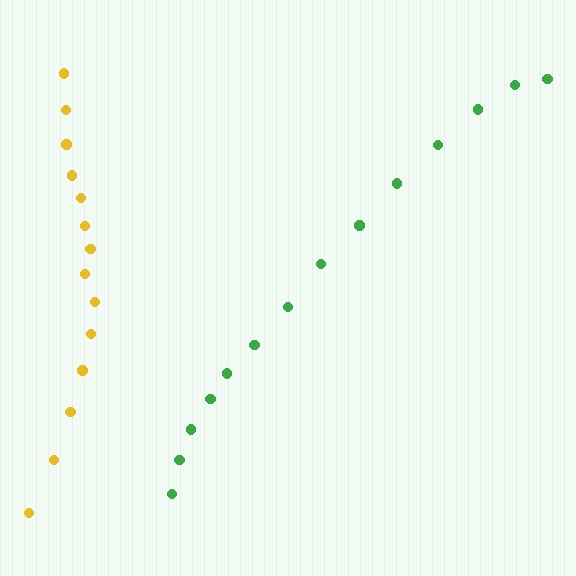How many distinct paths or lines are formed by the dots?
There are 2 distinct paths.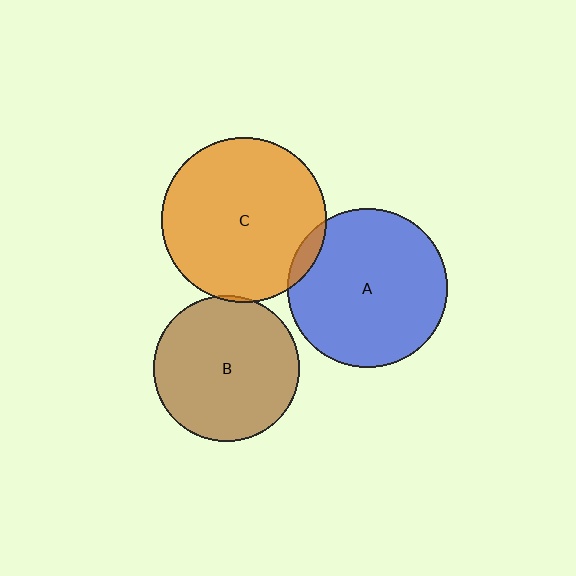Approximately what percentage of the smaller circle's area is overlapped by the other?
Approximately 5%.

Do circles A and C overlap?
Yes.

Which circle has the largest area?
Circle C (orange).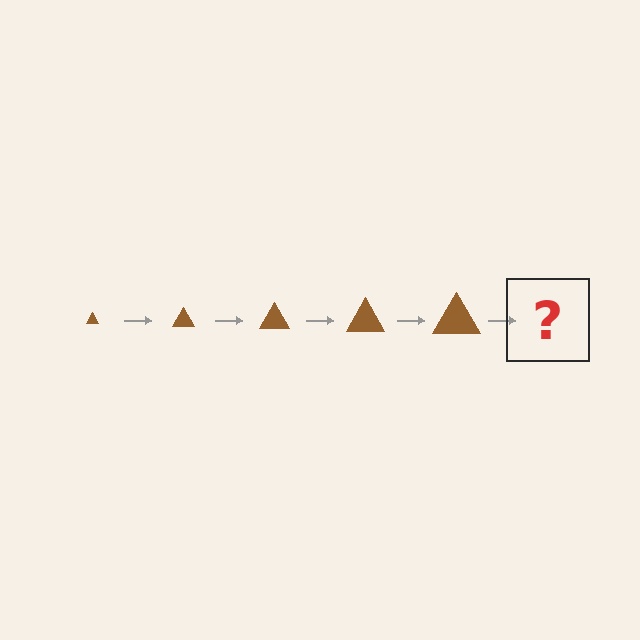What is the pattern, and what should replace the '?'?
The pattern is that the triangle gets progressively larger each step. The '?' should be a brown triangle, larger than the previous one.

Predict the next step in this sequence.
The next step is a brown triangle, larger than the previous one.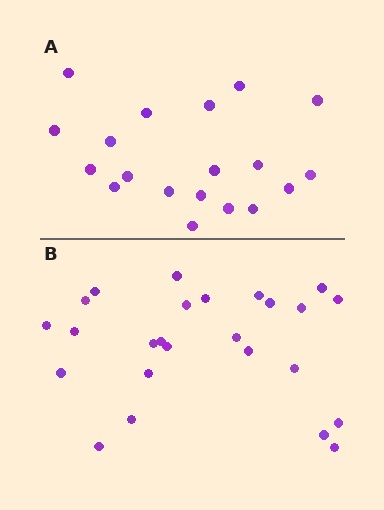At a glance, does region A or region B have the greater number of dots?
Region B (the bottom region) has more dots.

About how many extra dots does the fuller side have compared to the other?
Region B has about 6 more dots than region A.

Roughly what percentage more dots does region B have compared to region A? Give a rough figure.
About 30% more.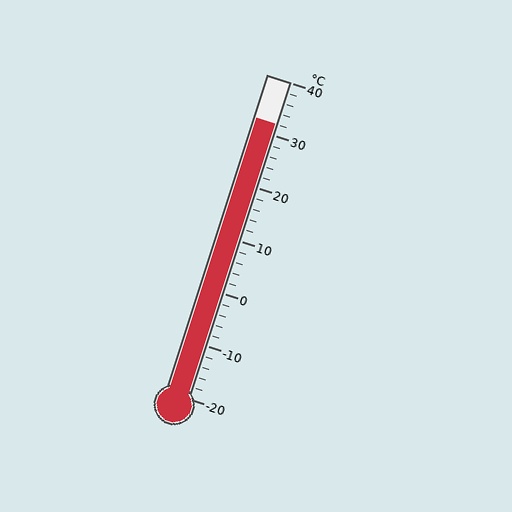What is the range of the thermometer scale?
The thermometer scale ranges from -20°C to 40°C.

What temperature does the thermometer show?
The thermometer shows approximately 32°C.